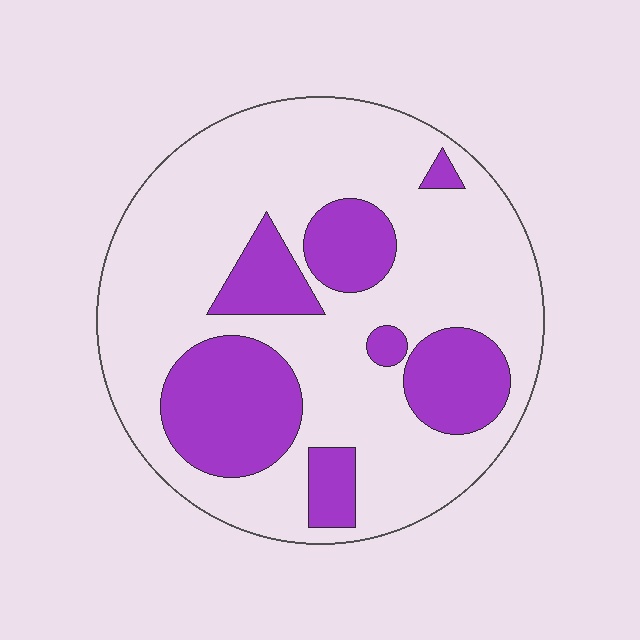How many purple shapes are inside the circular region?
7.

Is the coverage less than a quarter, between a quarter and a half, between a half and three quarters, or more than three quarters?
Between a quarter and a half.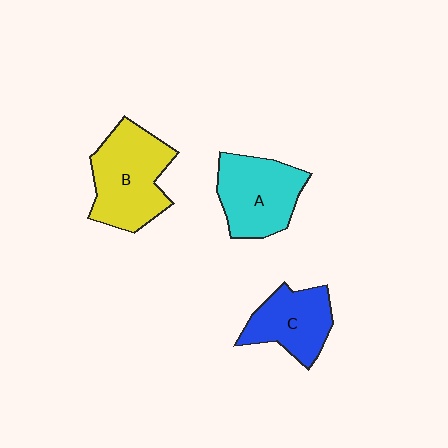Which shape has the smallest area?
Shape C (blue).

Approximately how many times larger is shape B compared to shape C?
Approximately 1.4 times.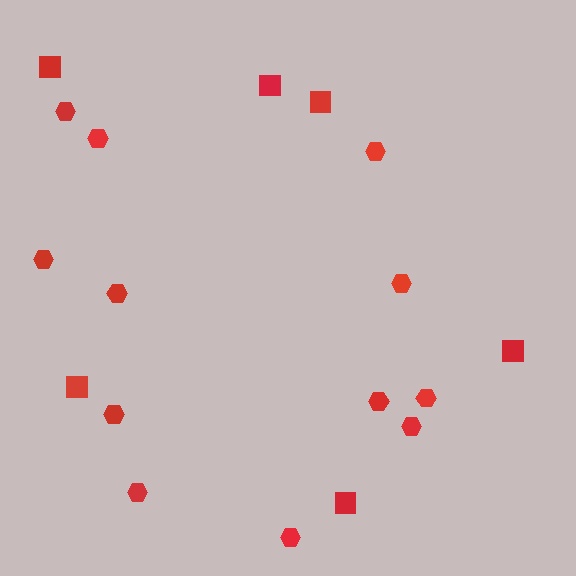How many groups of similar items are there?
There are 2 groups: one group of hexagons (12) and one group of squares (6).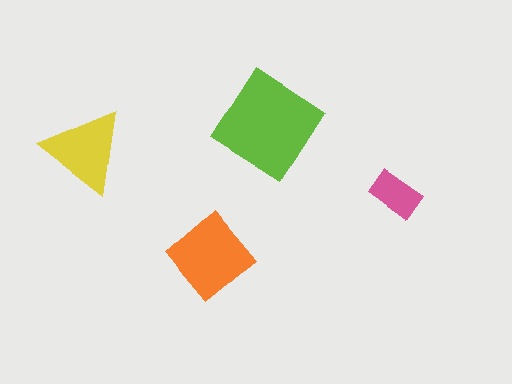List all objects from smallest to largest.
The pink rectangle, the yellow triangle, the orange diamond, the lime diamond.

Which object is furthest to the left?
The yellow triangle is leftmost.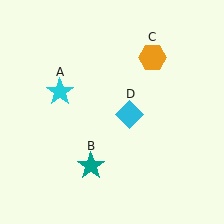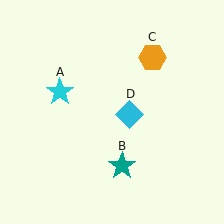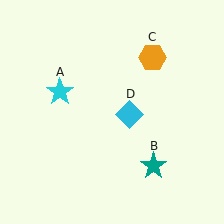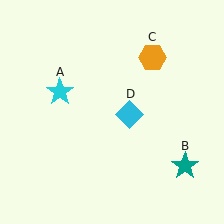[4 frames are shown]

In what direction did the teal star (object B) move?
The teal star (object B) moved right.